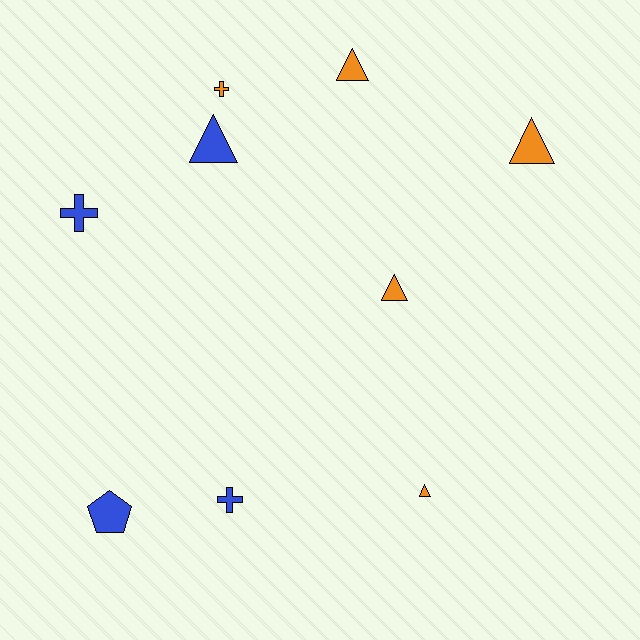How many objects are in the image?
There are 9 objects.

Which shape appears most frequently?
Triangle, with 5 objects.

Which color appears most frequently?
Orange, with 5 objects.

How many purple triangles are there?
There are no purple triangles.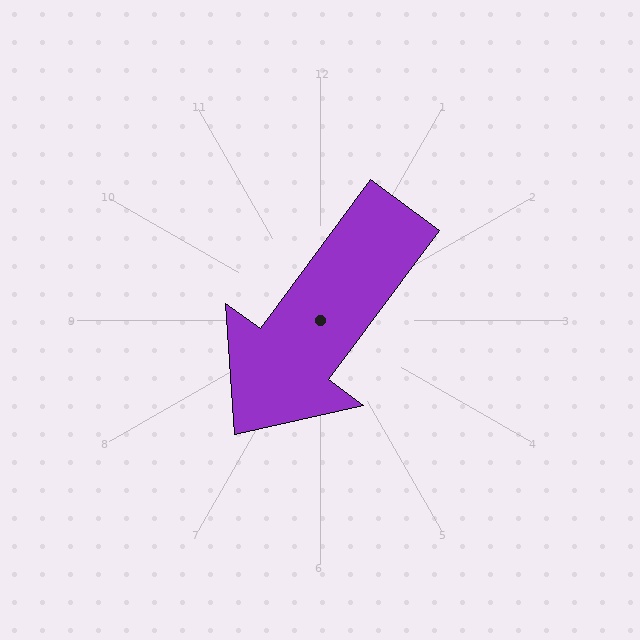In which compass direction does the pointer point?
Southwest.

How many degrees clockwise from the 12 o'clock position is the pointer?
Approximately 217 degrees.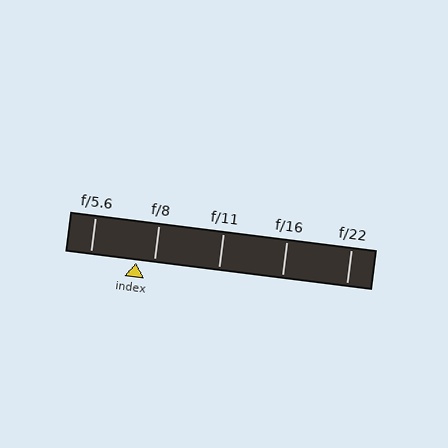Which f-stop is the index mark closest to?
The index mark is closest to f/8.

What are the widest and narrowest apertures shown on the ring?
The widest aperture shown is f/5.6 and the narrowest is f/22.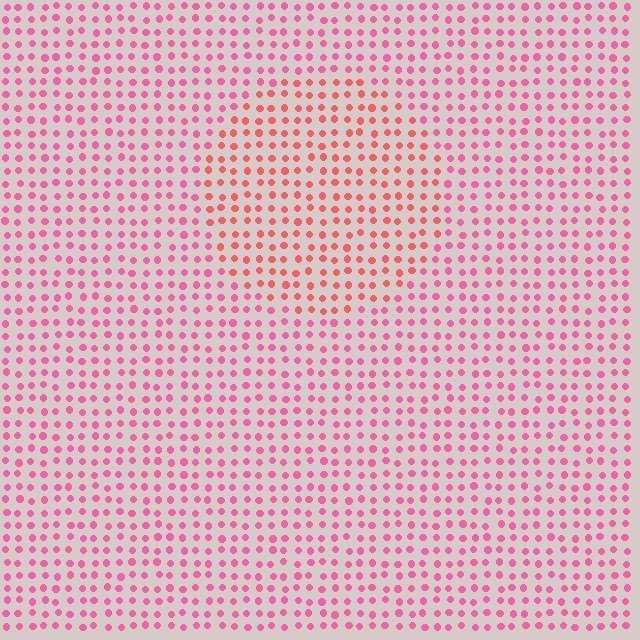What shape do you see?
I see a circle.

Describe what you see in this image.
The image is filled with small pink elements in a uniform arrangement. A circle-shaped region is visible where the elements are tinted to a slightly different hue, forming a subtle color boundary.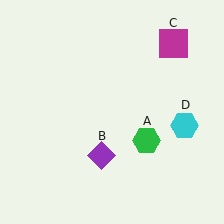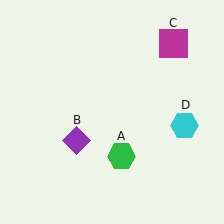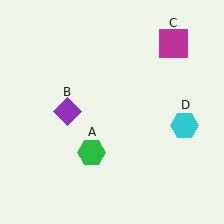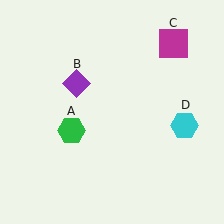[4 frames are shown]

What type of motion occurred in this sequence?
The green hexagon (object A), purple diamond (object B) rotated clockwise around the center of the scene.